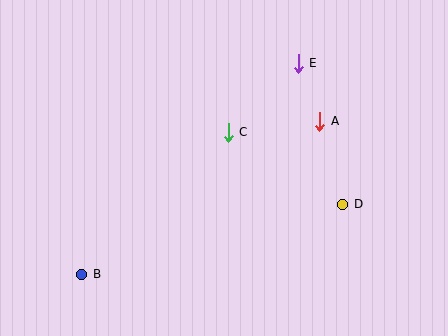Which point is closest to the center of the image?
Point C at (228, 132) is closest to the center.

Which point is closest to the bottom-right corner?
Point D is closest to the bottom-right corner.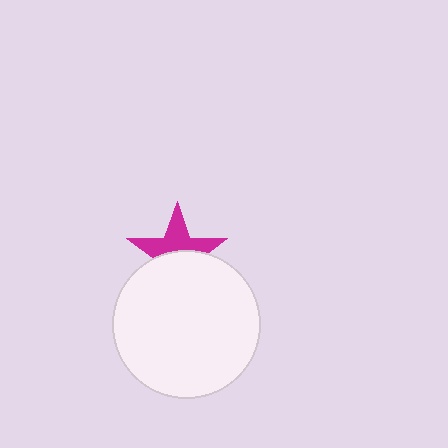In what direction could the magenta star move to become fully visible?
The magenta star could move up. That would shift it out from behind the white circle entirely.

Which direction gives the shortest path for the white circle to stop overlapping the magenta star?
Moving down gives the shortest separation.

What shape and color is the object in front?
The object in front is a white circle.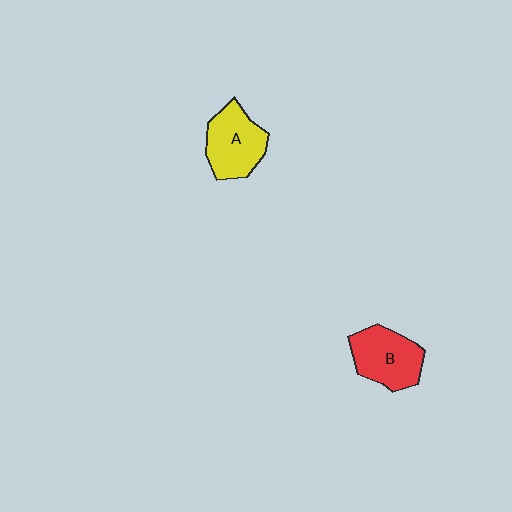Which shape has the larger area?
Shape B (red).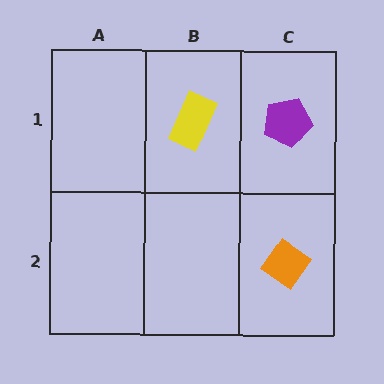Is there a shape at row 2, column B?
No, that cell is empty.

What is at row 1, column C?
A purple pentagon.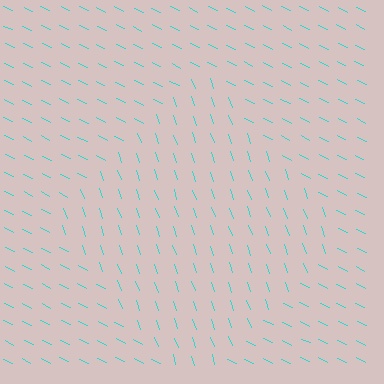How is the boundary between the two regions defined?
The boundary is defined purely by a change in line orientation (approximately 45 degrees difference). All lines are the same color and thickness.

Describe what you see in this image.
The image is filled with small cyan line segments. A diamond region in the image has lines oriented differently from the surrounding lines, creating a visible texture boundary.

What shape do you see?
I see a diamond.